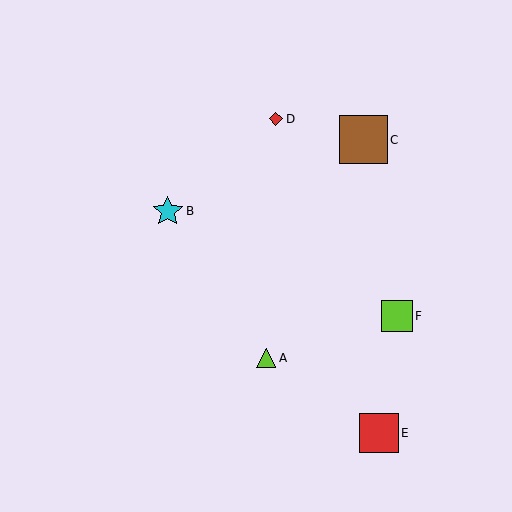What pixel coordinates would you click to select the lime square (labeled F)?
Click at (397, 316) to select the lime square F.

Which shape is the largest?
The brown square (labeled C) is the largest.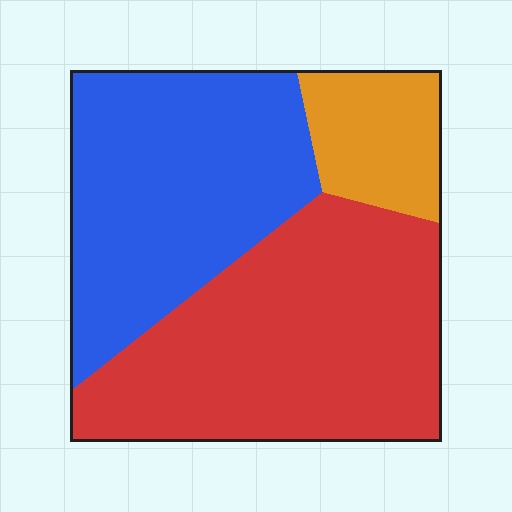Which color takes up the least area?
Orange, at roughly 15%.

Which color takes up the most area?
Red, at roughly 50%.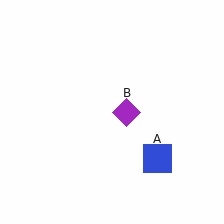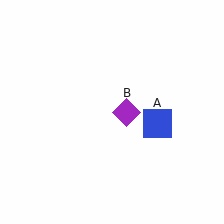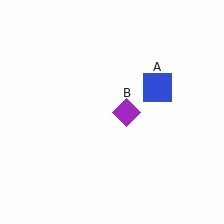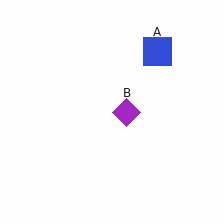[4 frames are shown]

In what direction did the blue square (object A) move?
The blue square (object A) moved up.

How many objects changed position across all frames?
1 object changed position: blue square (object A).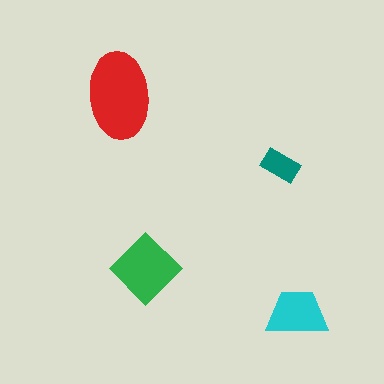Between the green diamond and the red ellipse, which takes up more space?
The red ellipse.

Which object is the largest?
The red ellipse.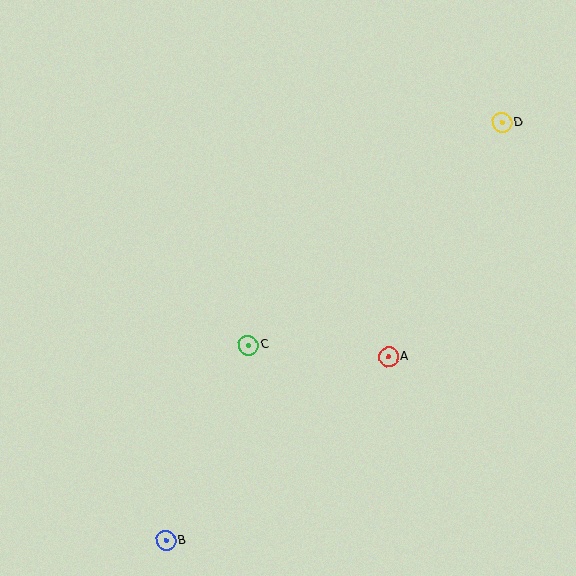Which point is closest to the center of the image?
Point C at (248, 345) is closest to the center.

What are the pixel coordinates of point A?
Point A is at (389, 357).